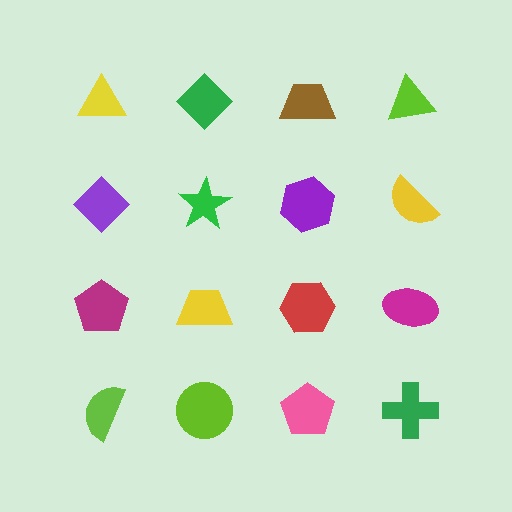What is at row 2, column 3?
A purple hexagon.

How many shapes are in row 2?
4 shapes.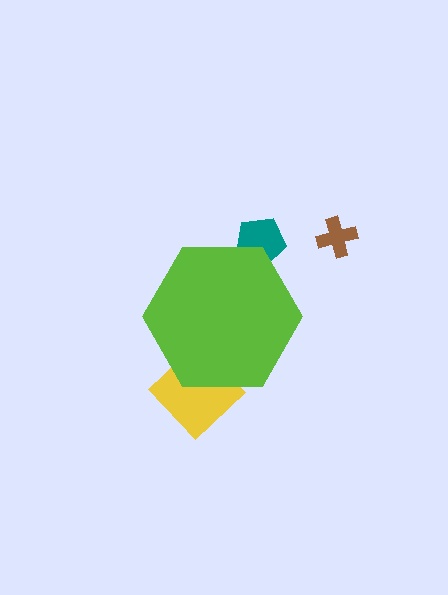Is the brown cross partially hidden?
No, the brown cross is fully visible.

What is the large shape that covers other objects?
A lime hexagon.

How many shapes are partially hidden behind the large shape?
2 shapes are partially hidden.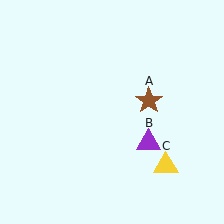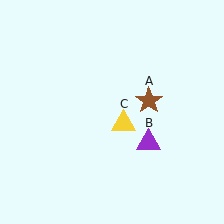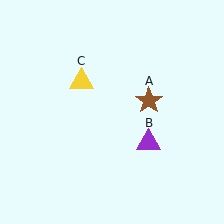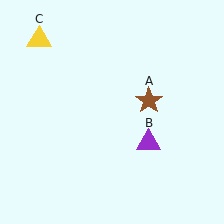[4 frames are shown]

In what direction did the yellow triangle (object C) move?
The yellow triangle (object C) moved up and to the left.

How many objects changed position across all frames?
1 object changed position: yellow triangle (object C).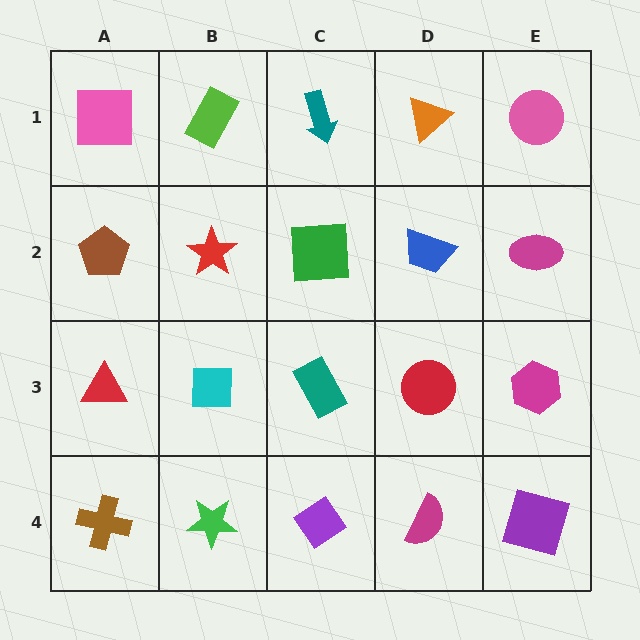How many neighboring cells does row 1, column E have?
2.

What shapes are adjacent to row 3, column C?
A green square (row 2, column C), a purple diamond (row 4, column C), a cyan square (row 3, column B), a red circle (row 3, column D).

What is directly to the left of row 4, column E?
A magenta semicircle.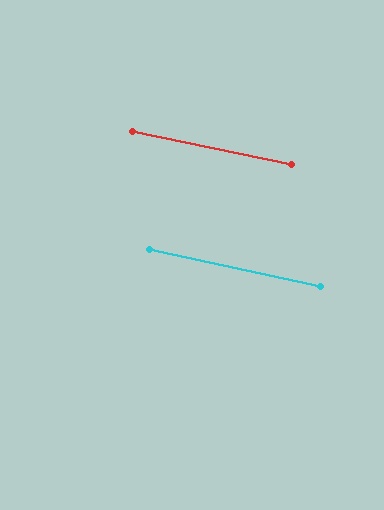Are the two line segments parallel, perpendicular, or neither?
Parallel — their directions differ by only 0.5°.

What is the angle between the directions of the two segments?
Approximately 1 degree.